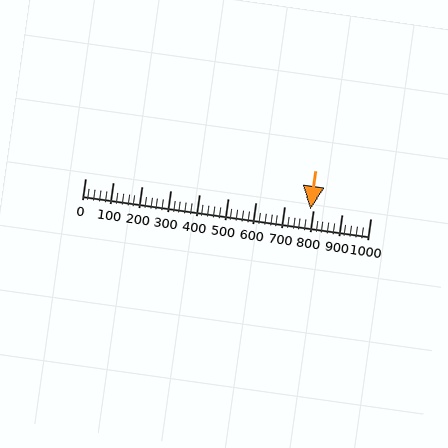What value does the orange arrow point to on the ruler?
The orange arrow points to approximately 789.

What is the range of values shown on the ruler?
The ruler shows values from 0 to 1000.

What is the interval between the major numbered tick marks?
The major tick marks are spaced 100 units apart.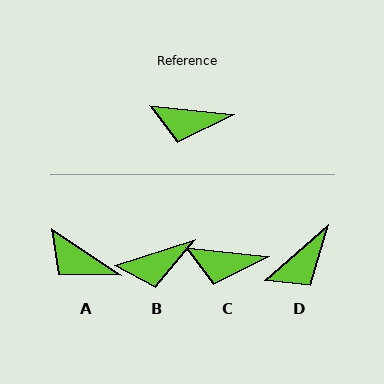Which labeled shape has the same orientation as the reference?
C.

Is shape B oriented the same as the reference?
No, it is off by about 23 degrees.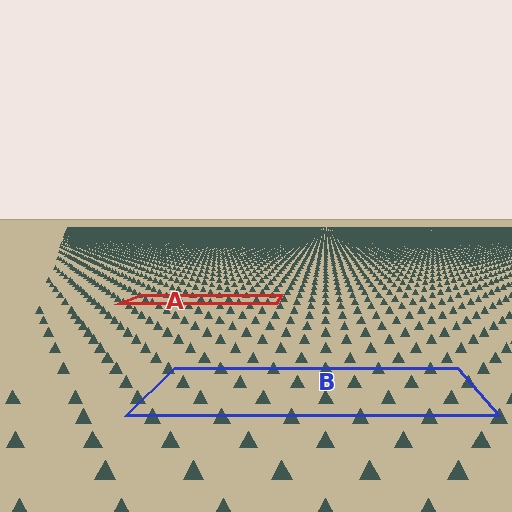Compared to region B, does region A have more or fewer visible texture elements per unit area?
Region A has more texture elements per unit area — they are packed more densely because it is farther away.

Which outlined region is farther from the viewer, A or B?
Region A is farther from the viewer — the texture elements inside it appear smaller and more densely packed.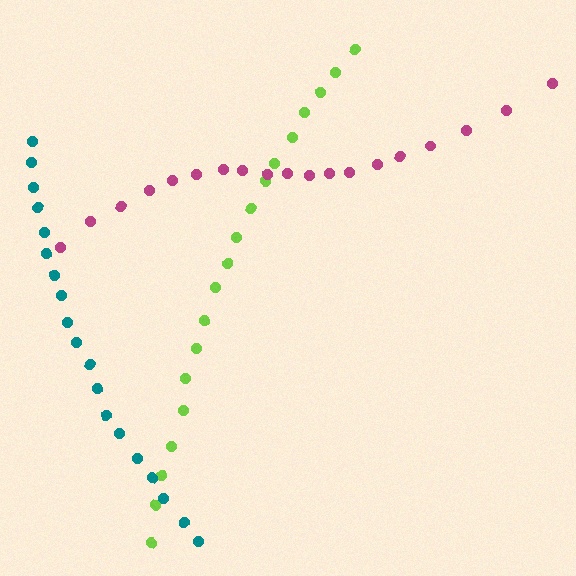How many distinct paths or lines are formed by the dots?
There are 3 distinct paths.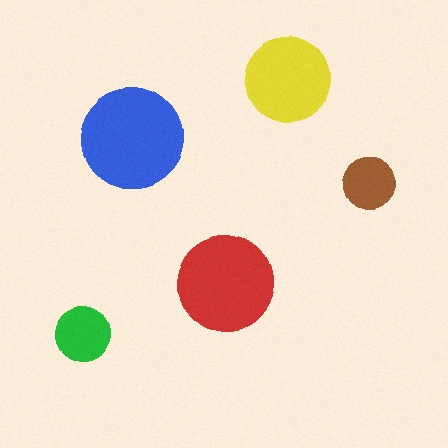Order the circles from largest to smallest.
the blue one, the red one, the yellow one, the green one, the brown one.